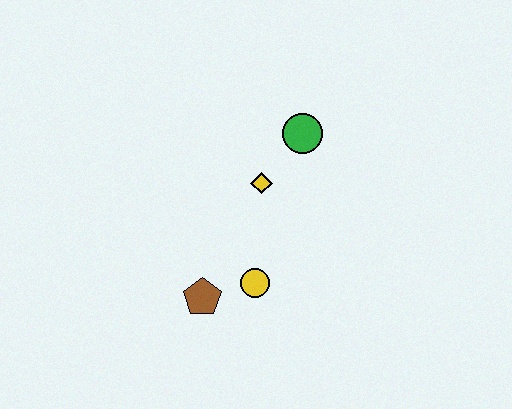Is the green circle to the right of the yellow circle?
Yes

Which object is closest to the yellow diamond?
The green circle is closest to the yellow diamond.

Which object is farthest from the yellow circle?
The green circle is farthest from the yellow circle.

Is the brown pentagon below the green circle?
Yes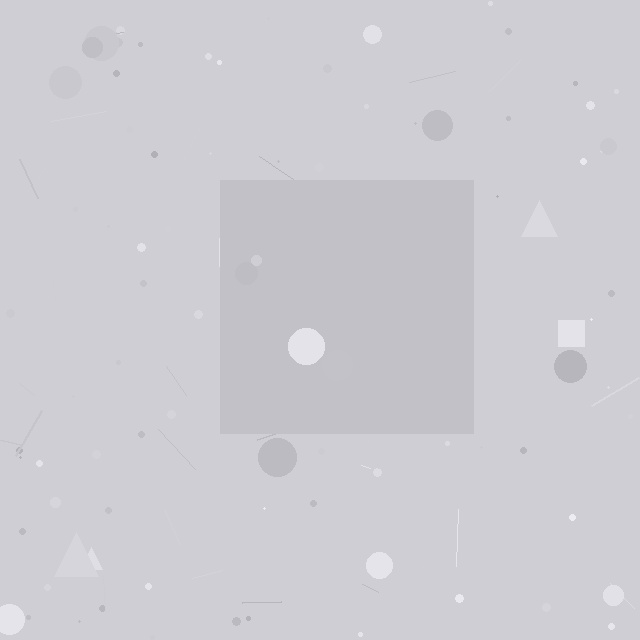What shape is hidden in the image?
A square is hidden in the image.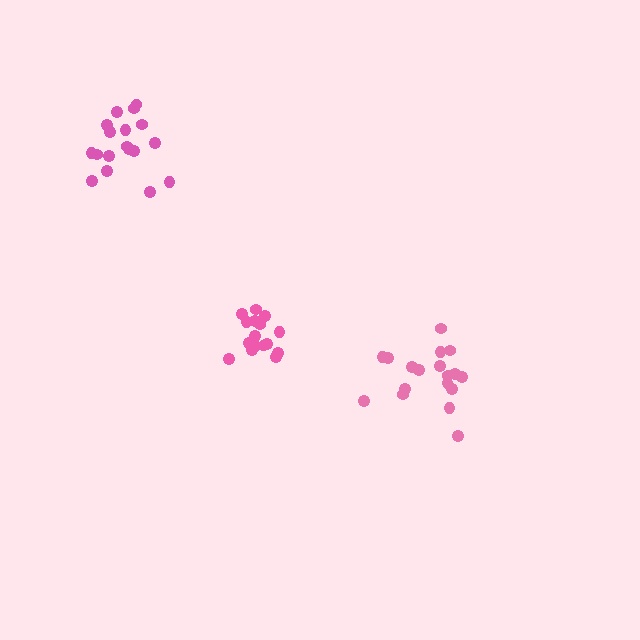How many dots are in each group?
Group 1: 18 dots, Group 2: 16 dots, Group 3: 18 dots (52 total).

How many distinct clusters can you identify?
There are 3 distinct clusters.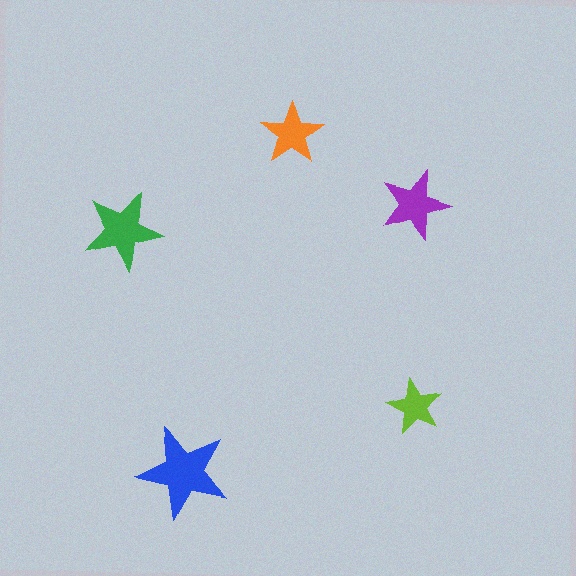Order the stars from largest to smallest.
the blue one, the green one, the purple one, the orange one, the lime one.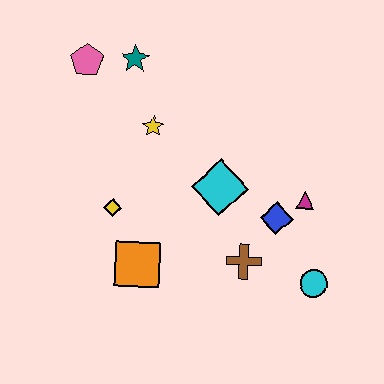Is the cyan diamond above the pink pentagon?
No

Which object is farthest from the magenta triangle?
The pink pentagon is farthest from the magenta triangle.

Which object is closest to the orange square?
The yellow diamond is closest to the orange square.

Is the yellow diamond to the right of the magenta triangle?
No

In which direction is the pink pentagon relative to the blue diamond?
The pink pentagon is to the left of the blue diamond.